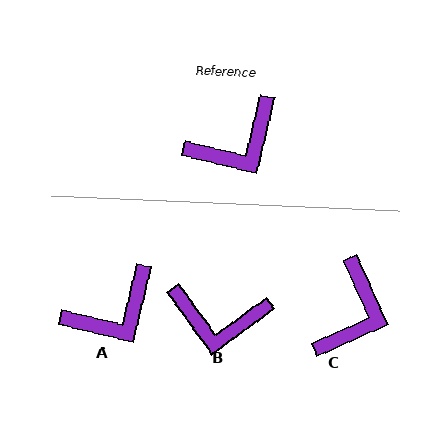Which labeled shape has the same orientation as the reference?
A.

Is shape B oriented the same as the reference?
No, it is off by about 40 degrees.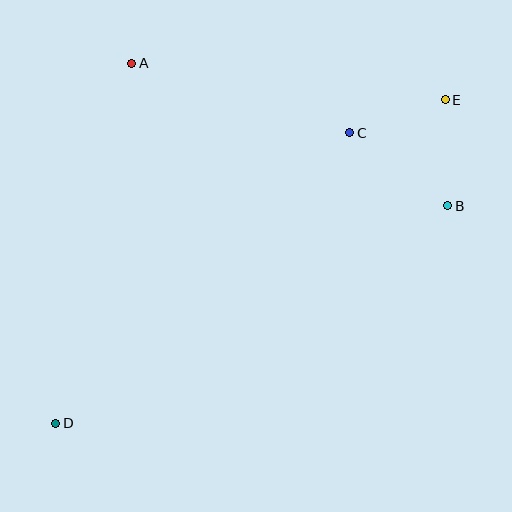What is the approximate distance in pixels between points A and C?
The distance between A and C is approximately 229 pixels.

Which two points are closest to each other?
Points C and E are closest to each other.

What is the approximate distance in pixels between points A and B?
The distance between A and B is approximately 346 pixels.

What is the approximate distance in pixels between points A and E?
The distance between A and E is approximately 316 pixels.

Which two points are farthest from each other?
Points D and E are farthest from each other.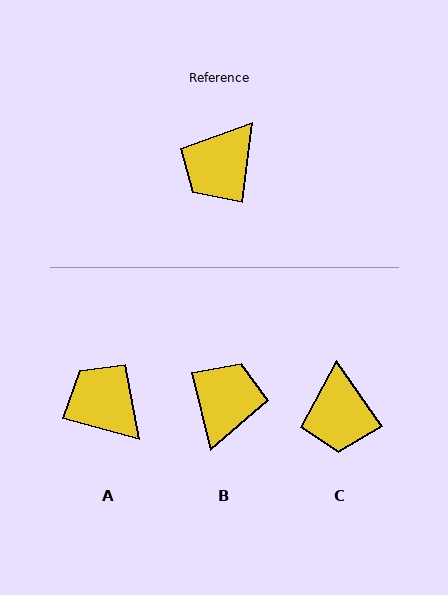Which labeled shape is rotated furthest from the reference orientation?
B, about 159 degrees away.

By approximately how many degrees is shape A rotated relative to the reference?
Approximately 98 degrees clockwise.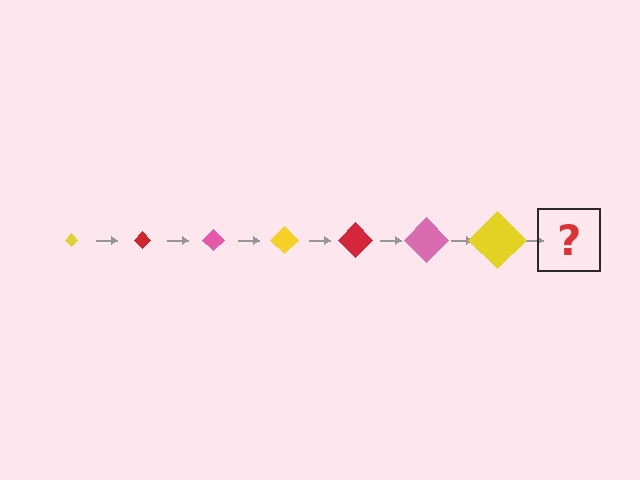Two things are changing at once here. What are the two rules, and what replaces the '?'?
The two rules are that the diamond grows larger each step and the color cycles through yellow, red, and pink. The '?' should be a red diamond, larger than the previous one.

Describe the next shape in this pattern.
It should be a red diamond, larger than the previous one.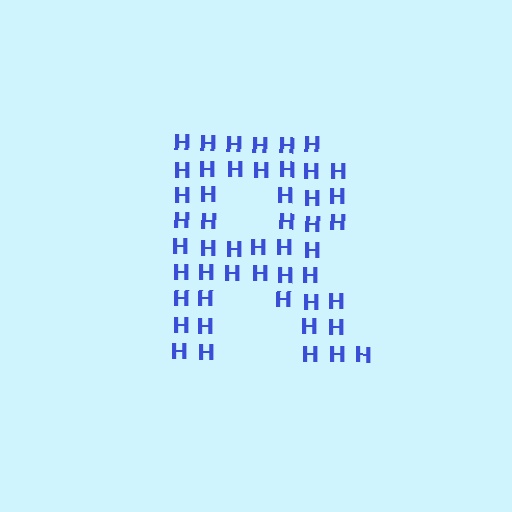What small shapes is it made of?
It is made of small letter H's.